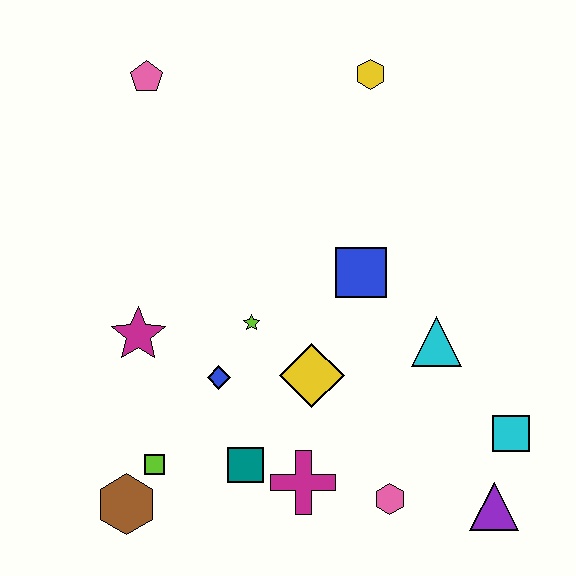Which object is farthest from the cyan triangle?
The pink pentagon is farthest from the cyan triangle.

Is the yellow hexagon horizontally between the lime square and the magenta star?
No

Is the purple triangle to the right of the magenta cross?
Yes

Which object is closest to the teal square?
The magenta cross is closest to the teal square.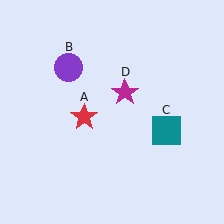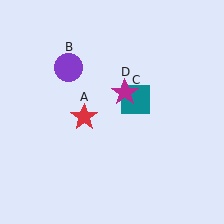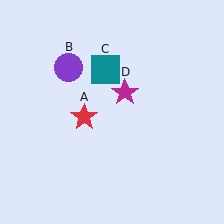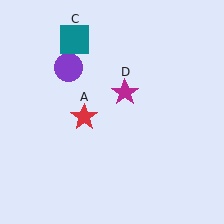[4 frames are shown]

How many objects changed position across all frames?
1 object changed position: teal square (object C).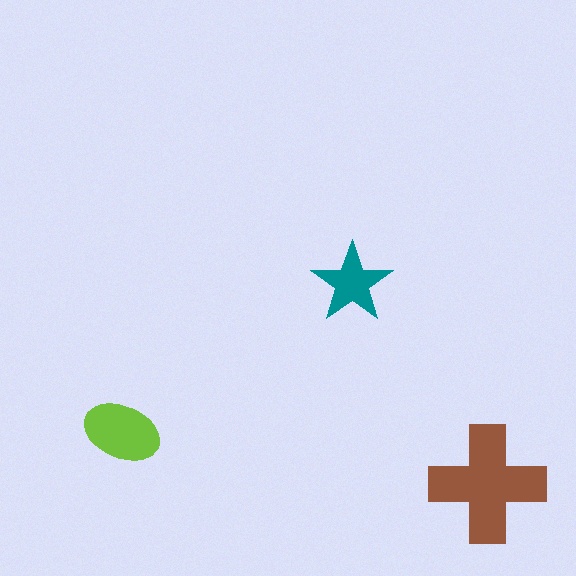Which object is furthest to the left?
The lime ellipse is leftmost.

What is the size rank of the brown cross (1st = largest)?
1st.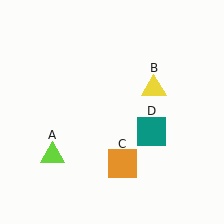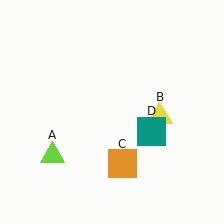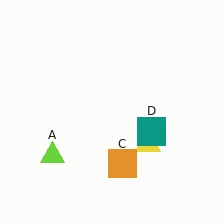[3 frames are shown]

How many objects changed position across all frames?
1 object changed position: yellow triangle (object B).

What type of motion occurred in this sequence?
The yellow triangle (object B) rotated clockwise around the center of the scene.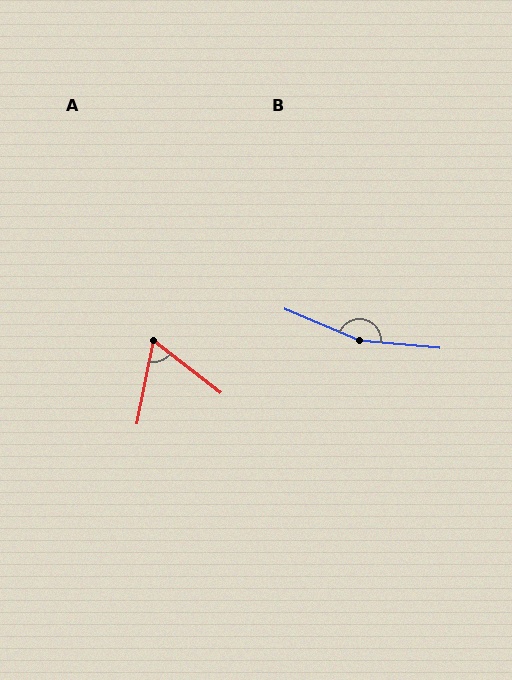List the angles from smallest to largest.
A (63°), B (163°).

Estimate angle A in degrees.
Approximately 63 degrees.